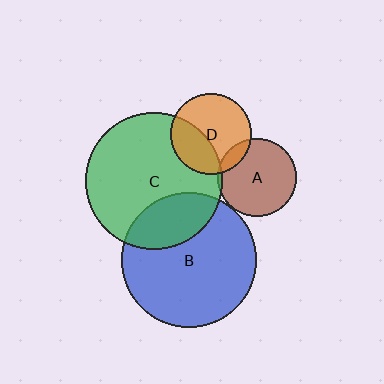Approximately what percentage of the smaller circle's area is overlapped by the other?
Approximately 35%.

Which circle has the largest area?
Circle C (green).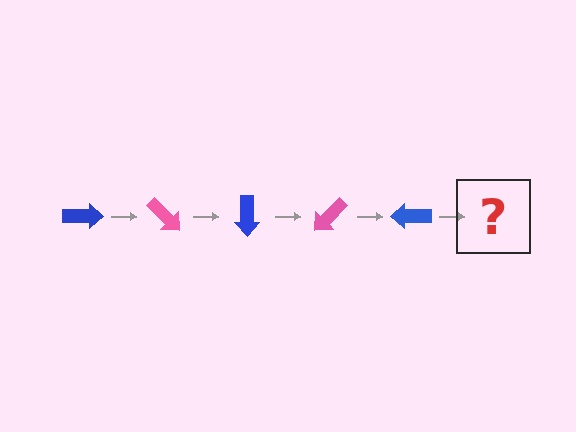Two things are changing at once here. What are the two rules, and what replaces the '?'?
The two rules are that it rotates 45 degrees each step and the color cycles through blue and pink. The '?' should be a pink arrow, rotated 225 degrees from the start.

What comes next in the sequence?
The next element should be a pink arrow, rotated 225 degrees from the start.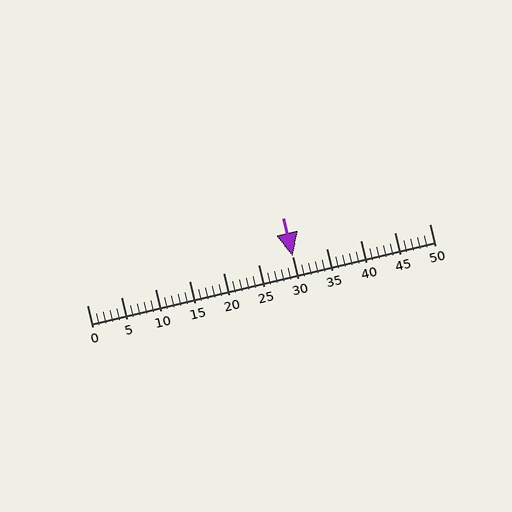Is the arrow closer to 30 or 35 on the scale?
The arrow is closer to 30.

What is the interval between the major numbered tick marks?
The major tick marks are spaced 5 units apart.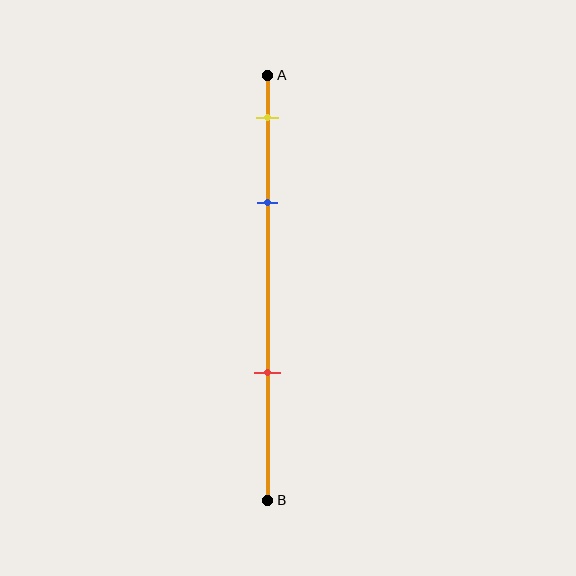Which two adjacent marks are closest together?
The yellow and blue marks are the closest adjacent pair.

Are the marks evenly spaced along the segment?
No, the marks are not evenly spaced.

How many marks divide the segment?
There are 3 marks dividing the segment.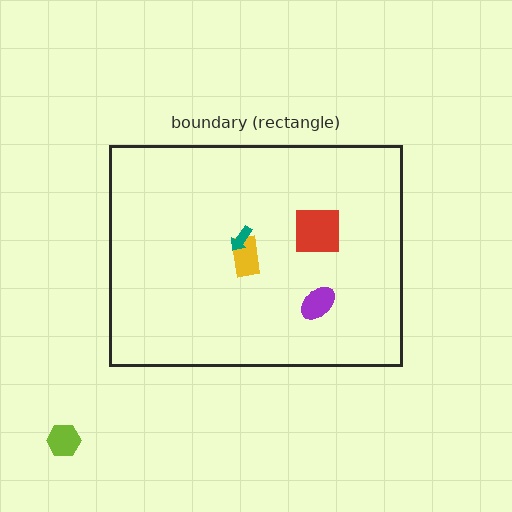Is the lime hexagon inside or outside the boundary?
Outside.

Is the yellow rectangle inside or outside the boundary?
Inside.